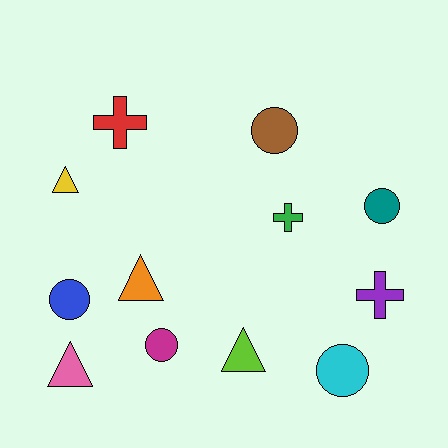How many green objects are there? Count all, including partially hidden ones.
There is 1 green object.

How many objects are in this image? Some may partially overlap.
There are 12 objects.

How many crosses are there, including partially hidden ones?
There are 3 crosses.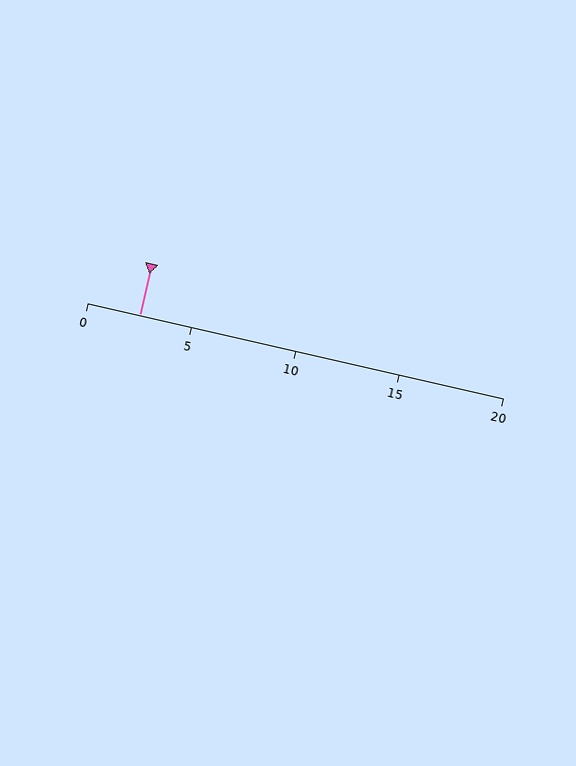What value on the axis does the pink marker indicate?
The marker indicates approximately 2.5.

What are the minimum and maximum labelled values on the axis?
The axis runs from 0 to 20.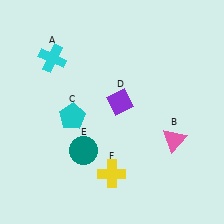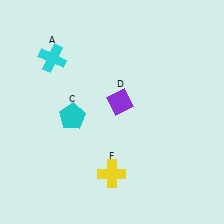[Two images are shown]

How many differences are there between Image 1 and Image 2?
There are 2 differences between the two images.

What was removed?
The pink triangle (B), the teal circle (E) were removed in Image 2.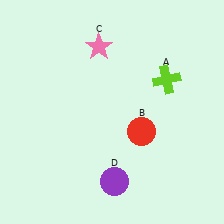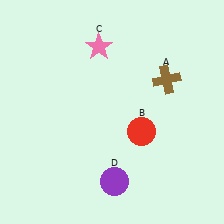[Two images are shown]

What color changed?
The cross (A) changed from lime in Image 1 to brown in Image 2.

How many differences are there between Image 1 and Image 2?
There is 1 difference between the two images.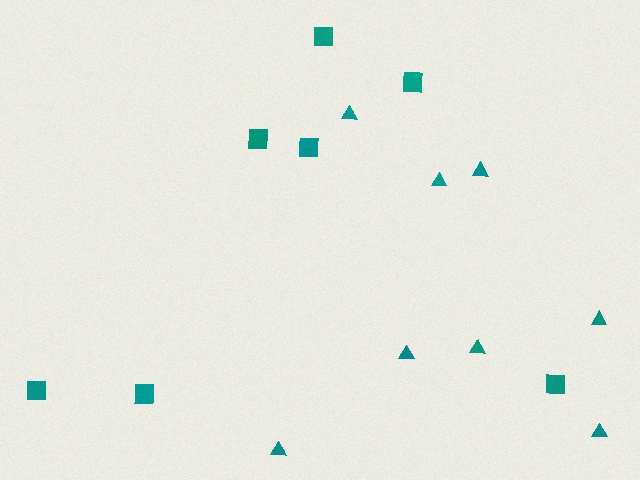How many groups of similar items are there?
There are 2 groups: one group of squares (7) and one group of triangles (8).